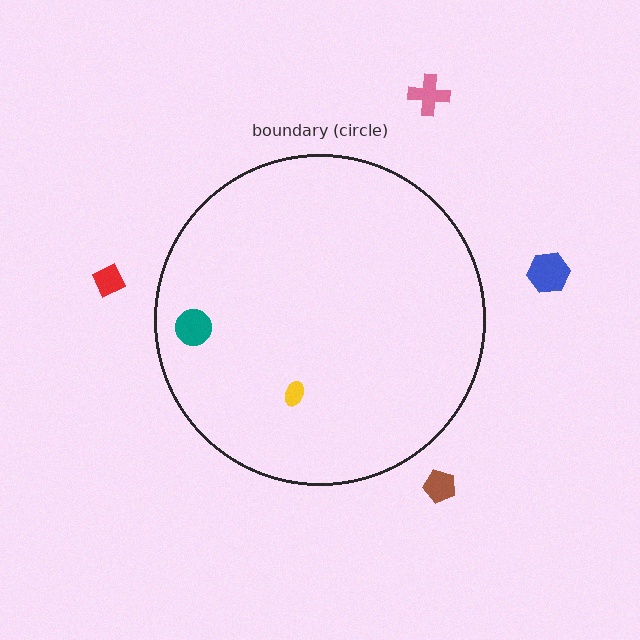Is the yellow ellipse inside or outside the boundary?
Inside.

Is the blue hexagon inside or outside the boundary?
Outside.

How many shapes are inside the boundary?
2 inside, 4 outside.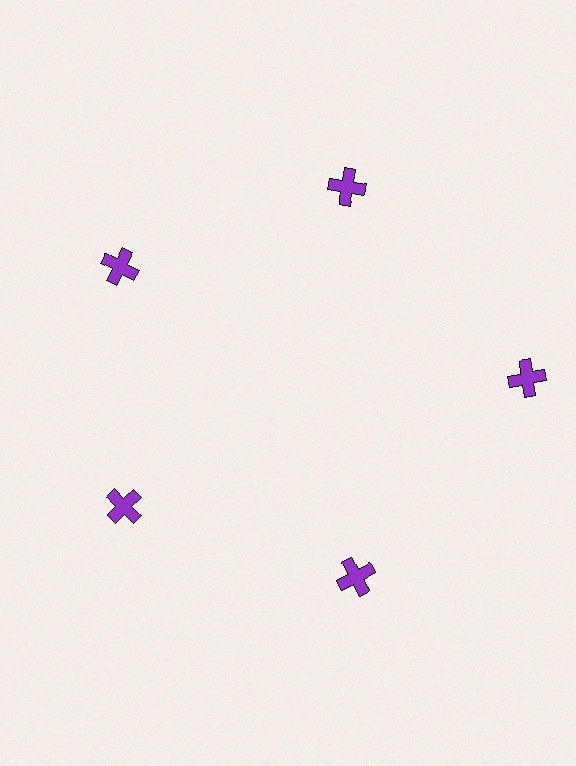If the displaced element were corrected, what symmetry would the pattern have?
It would have 5-fold rotational symmetry — the pattern would map onto itself every 72 degrees.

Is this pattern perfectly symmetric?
No. The 5 purple crosses are arranged in a ring, but one element near the 3 o'clock position is pushed outward from the center, breaking the 5-fold rotational symmetry.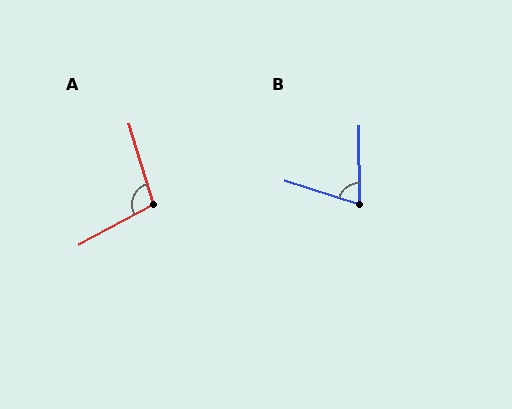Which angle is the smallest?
B, at approximately 72 degrees.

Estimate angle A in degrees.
Approximately 102 degrees.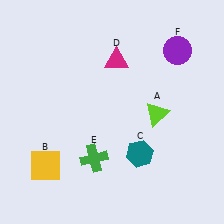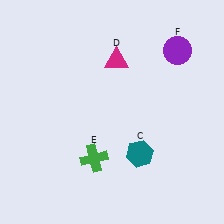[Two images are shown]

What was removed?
The lime triangle (A), the yellow square (B) were removed in Image 2.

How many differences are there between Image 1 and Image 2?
There are 2 differences between the two images.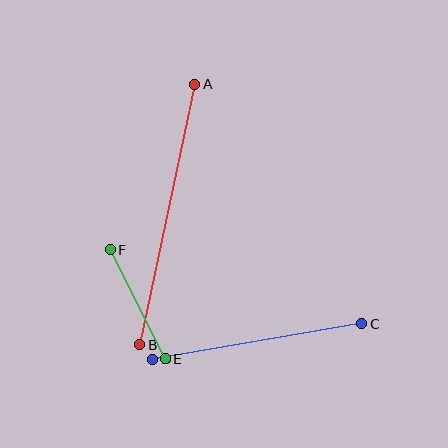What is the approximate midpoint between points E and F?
The midpoint is at approximately (138, 304) pixels.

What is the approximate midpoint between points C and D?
The midpoint is at approximately (257, 341) pixels.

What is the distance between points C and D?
The distance is approximately 212 pixels.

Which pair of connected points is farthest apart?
Points A and B are farthest apart.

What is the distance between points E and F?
The distance is approximately 123 pixels.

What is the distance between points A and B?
The distance is approximately 266 pixels.